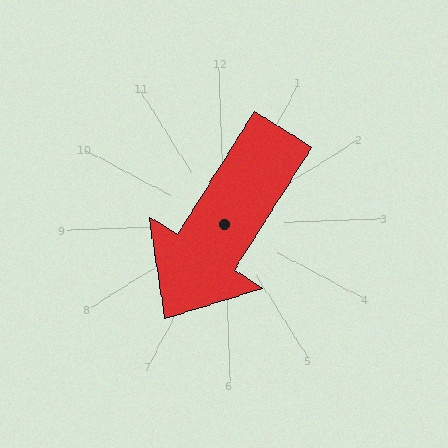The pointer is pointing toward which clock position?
Roughly 7 o'clock.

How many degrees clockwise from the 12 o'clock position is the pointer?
Approximately 214 degrees.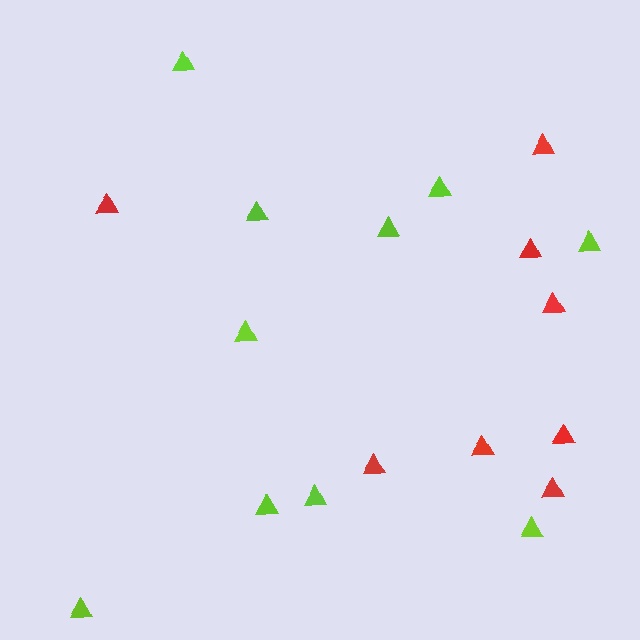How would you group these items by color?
There are 2 groups: one group of red triangles (8) and one group of lime triangles (10).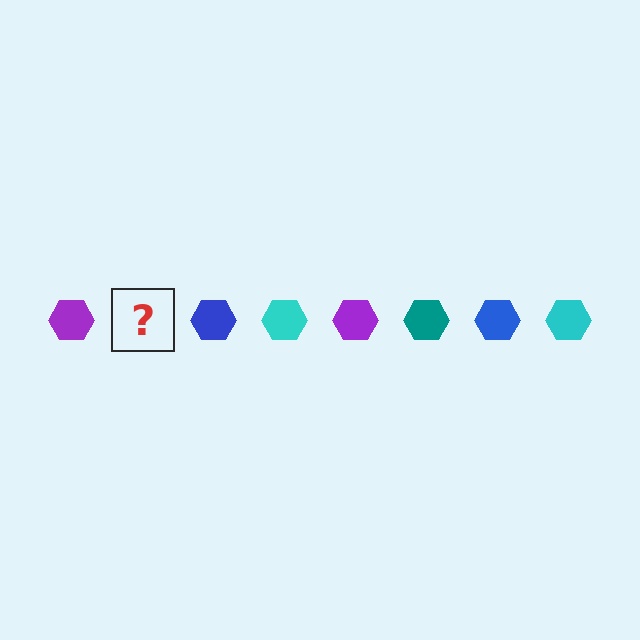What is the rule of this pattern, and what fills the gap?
The rule is that the pattern cycles through purple, teal, blue, cyan hexagons. The gap should be filled with a teal hexagon.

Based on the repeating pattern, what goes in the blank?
The blank should be a teal hexagon.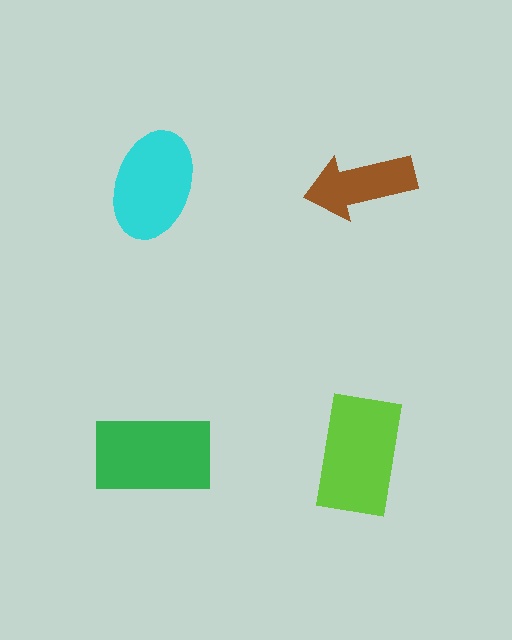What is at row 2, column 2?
A lime rectangle.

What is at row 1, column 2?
A brown arrow.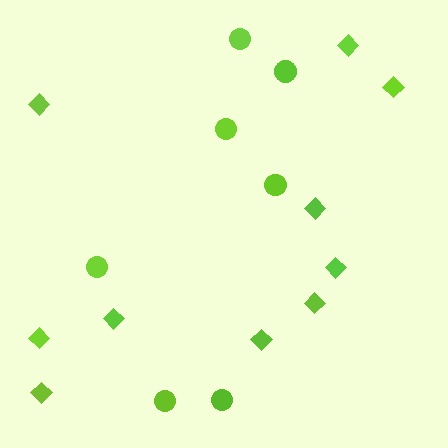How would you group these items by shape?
There are 2 groups: one group of diamonds (10) and one group of circles (7).